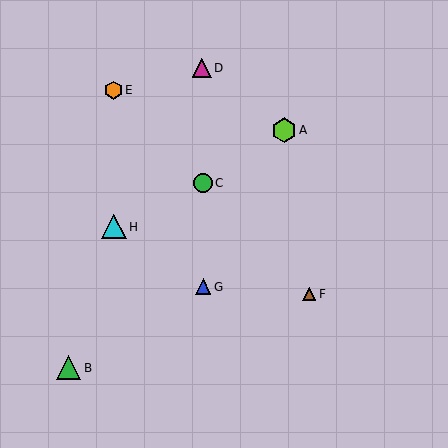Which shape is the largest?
The lime hexagon (labeled A) is the largest.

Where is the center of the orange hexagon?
The center of the orange hexagon is at (113, 90).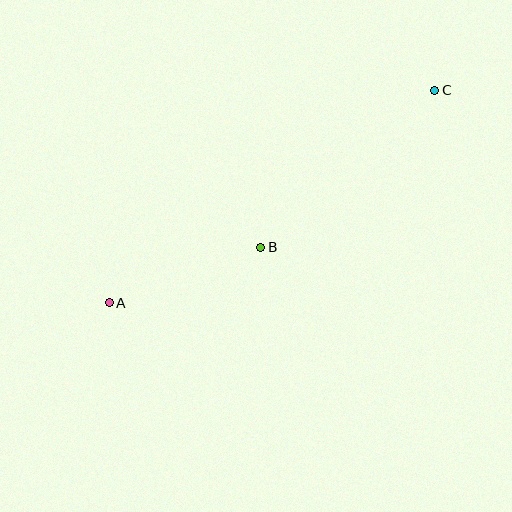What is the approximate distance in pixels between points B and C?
The distance between B and C is approximately 234 pixels.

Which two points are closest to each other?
Points A and B are closest to each other.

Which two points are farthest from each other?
Points A and C are farthest from each other.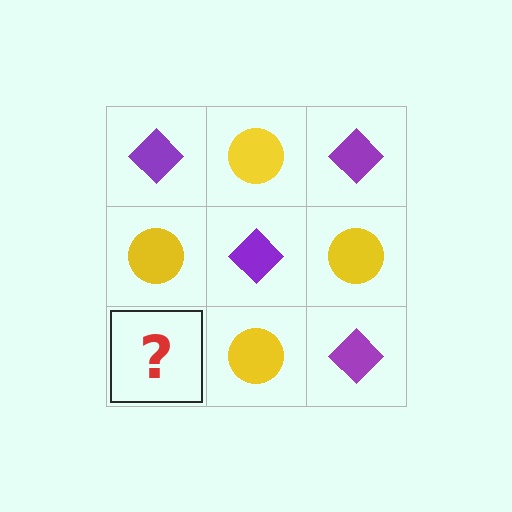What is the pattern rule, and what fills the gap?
The rule is that it alternates purple diamond and yellow circle in a checkerboard pattern. The gap should be filled with a purple diamond.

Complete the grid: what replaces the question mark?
The question mark should be replaced with a purple diamond.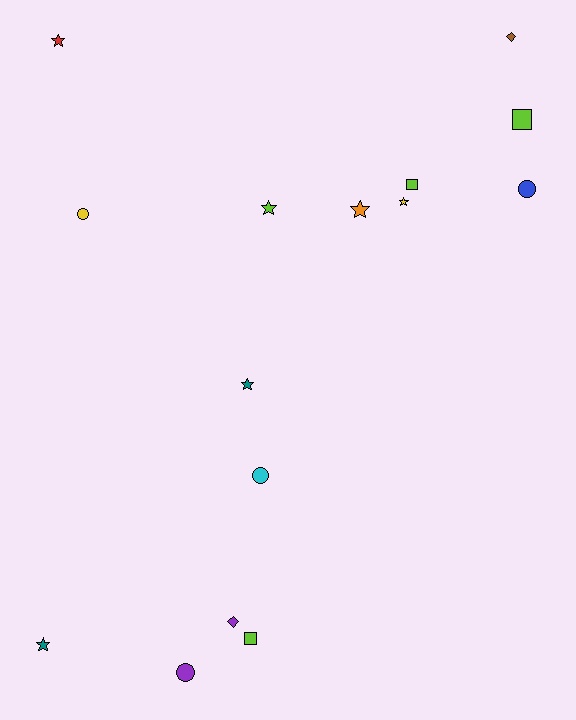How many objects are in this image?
There are 15 objects.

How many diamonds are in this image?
There are 2 diamonds.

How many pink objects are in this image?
There are no pink objects.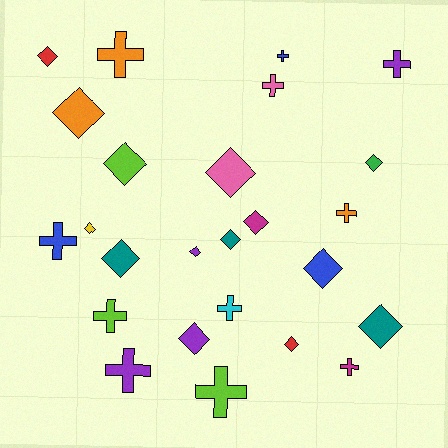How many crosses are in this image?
There are 11 crosses.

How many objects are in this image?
There are 25 objects.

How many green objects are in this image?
There is 1 green object.